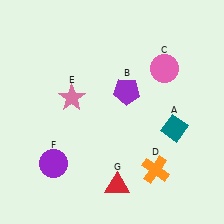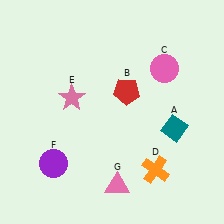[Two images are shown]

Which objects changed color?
B changed from purple to red. G changed from red to pink.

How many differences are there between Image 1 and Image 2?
There are 2 differences between the two images.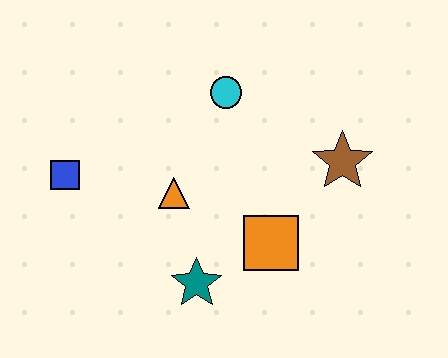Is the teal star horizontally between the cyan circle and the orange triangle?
Yes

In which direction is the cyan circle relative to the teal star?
The cyan circle is above the teal star.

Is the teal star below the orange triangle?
Yes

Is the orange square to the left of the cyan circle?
No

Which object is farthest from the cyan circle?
The teal star is farthest from the cyan circle.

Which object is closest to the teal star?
The orange square is closest to the teal star.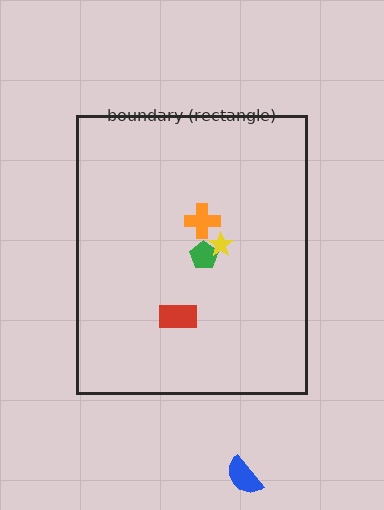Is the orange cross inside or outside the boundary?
Inside.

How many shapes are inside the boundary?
4 inside, 1 outside.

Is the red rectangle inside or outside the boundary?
Inside.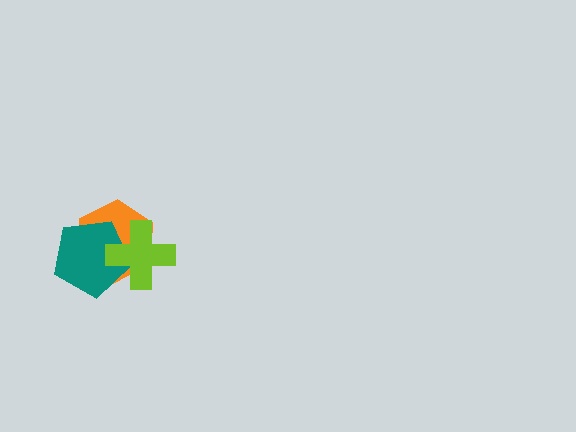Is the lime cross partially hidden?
No, no other shape covers it.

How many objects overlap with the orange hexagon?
2 objects overlap with the orange hexagon.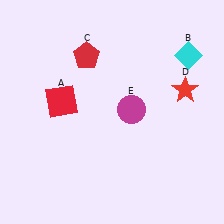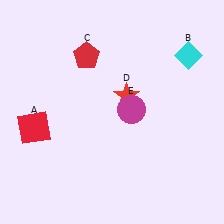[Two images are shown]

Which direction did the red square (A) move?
The red square (A) moved left.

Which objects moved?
The objects that moved are: the red square (A), the red star (D).